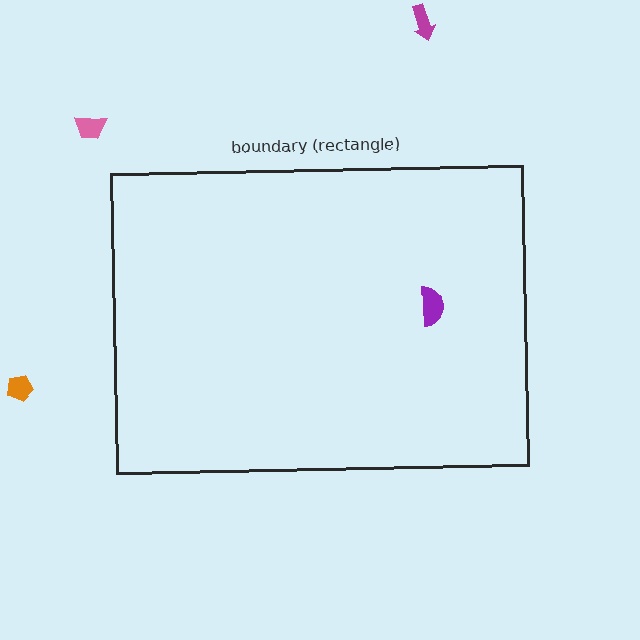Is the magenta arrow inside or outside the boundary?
Outside.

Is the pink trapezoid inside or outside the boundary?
Outside.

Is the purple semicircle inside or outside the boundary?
Inside.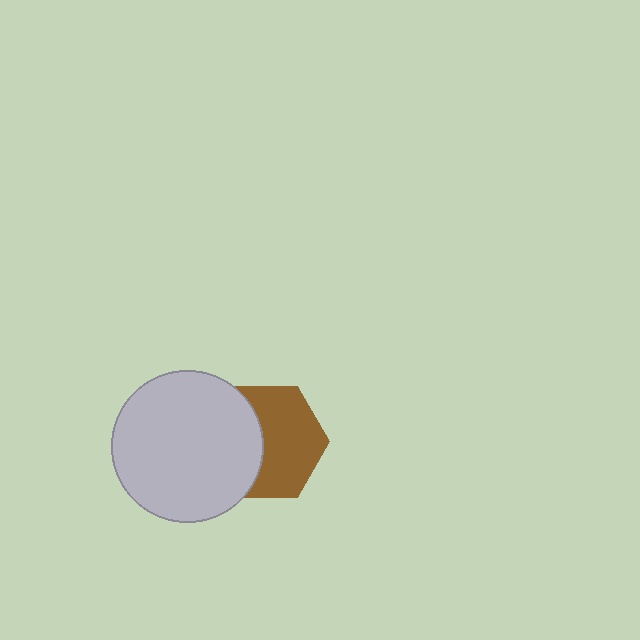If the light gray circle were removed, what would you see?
You would see the complete brown hexagon.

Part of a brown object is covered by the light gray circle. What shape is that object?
It is a hexagon.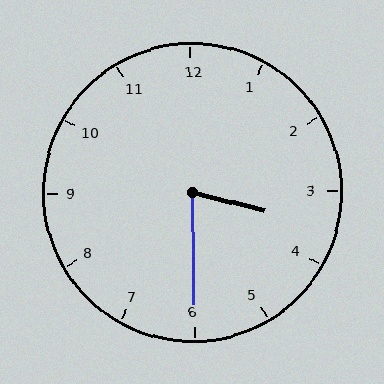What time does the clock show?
3:30.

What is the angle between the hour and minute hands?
Approximately 75 degrees.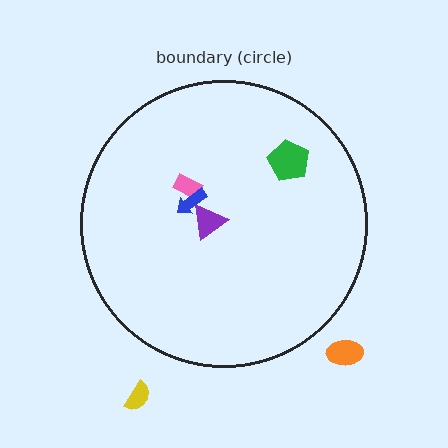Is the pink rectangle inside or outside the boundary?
Inside.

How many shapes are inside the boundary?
4 inside, 2 outside.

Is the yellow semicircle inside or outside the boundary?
Outside.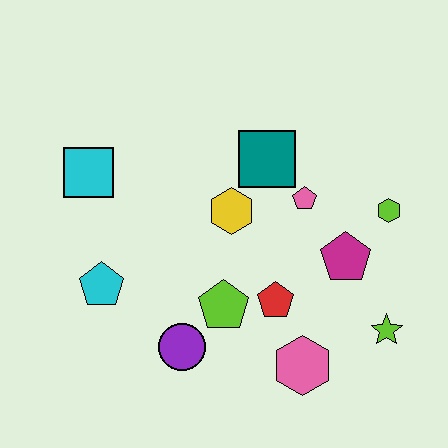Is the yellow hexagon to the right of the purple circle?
Yes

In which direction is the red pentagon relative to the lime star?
The red pentagon is to the left of the lime star.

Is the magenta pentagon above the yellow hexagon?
No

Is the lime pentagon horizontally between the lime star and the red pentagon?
No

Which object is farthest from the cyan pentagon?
The lime hexagon is farthest from the cyan pentagon.